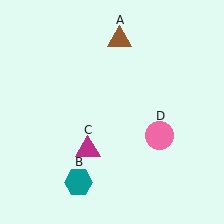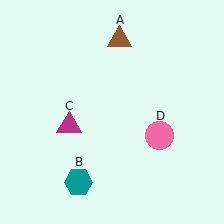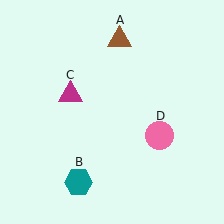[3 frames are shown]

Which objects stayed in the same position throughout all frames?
Brown triangle (object A) and teal hexagon (object B) and pink circle (object D) remained stationary.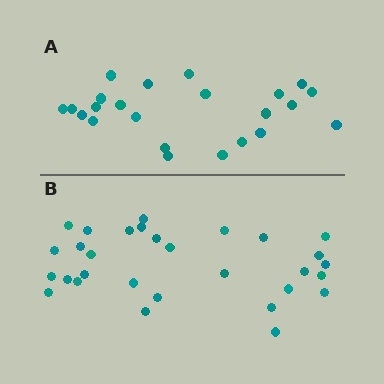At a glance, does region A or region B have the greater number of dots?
Region B (the bottom region) has more dots.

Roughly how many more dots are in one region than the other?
Region B has roughly 8 or so more dots than region A.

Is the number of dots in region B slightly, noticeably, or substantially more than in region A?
Region B has noticeably more, but not dramatically so. The ratio is roughly 1.3 to 1.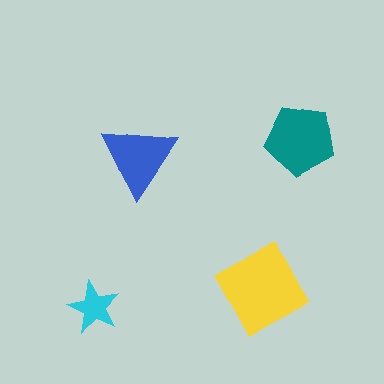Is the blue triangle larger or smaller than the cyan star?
Larger.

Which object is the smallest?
The cyan star.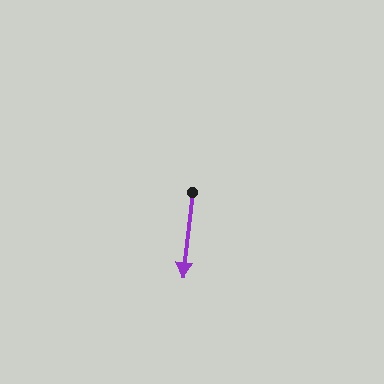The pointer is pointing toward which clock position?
Roughly 6 o'clock.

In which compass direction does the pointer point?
South.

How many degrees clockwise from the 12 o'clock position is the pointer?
Approximately 187 degrees.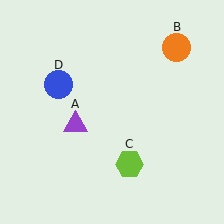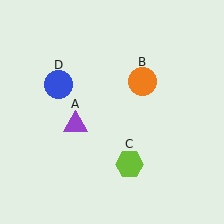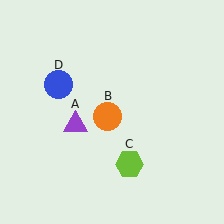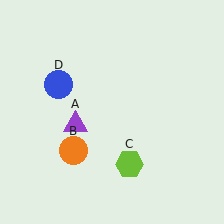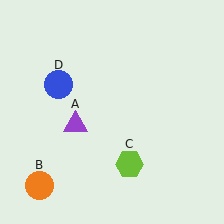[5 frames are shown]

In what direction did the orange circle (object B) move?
The orange circle (object B) moved down and to the left.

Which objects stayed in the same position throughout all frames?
Purple triangle (object A) and lime hexagon (object C) and blue circle (object D) remained stationary.